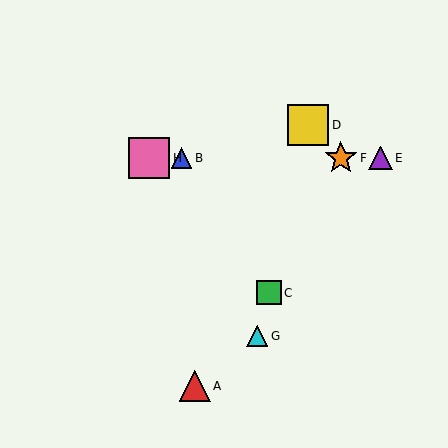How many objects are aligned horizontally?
4 objects (B, E, F, H) are aligned horizontally.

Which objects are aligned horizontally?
Objects B, E, F, H are aligned horizontally.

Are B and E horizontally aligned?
Yes, both are at y≈158.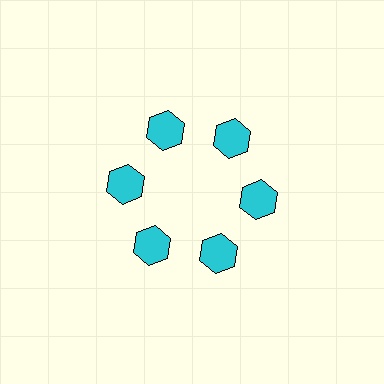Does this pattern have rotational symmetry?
Yes, this pattern has 6-fold rotational symmetry. It looks the same after rotating 60 degrees around the center.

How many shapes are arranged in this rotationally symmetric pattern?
There are 6 shapes, arranged in 6 groups of 1.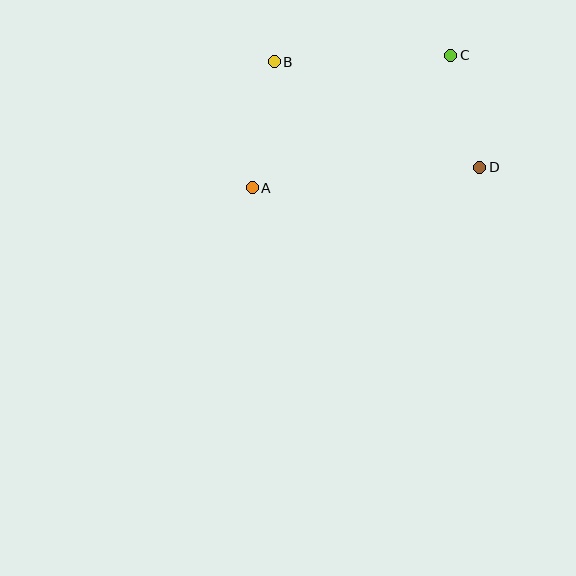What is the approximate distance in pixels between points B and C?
The distance between B and C is approximately 176 pixels.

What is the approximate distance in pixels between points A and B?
The distance between A and B is approximately 128 pixels.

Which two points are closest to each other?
Points C and D are closest to each other.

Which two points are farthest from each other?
Points A and C are farthest from each other.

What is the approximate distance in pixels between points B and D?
The distance between B and D is approximately 231 pixels.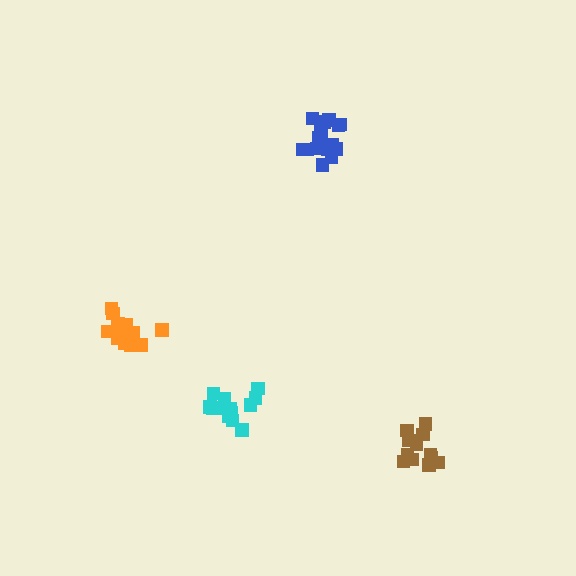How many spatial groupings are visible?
There are 4 spatial groupings.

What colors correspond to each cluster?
The clusters are colored: cyan, brown, blue, orange.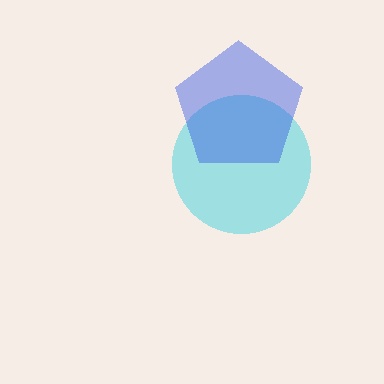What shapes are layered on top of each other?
The layered shapes are: a cyan circle, a blue pentagon.